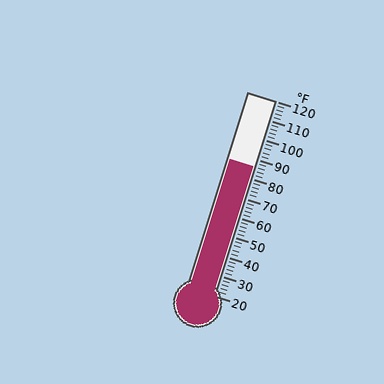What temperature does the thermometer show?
The thermometer shows approximately 86°F.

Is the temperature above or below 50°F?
The temperature is above 50°F.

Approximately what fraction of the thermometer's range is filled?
The thermometer is filled to approximately 65% of its range.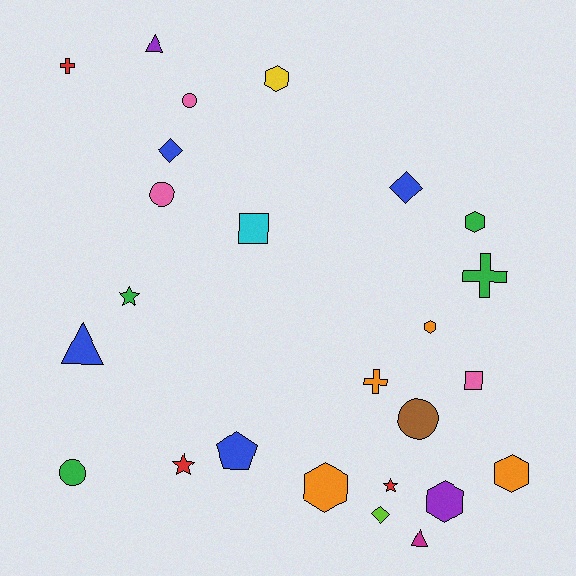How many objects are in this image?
There are 25 objects.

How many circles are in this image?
There are 4 circles.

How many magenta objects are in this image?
There is 1 magenta object.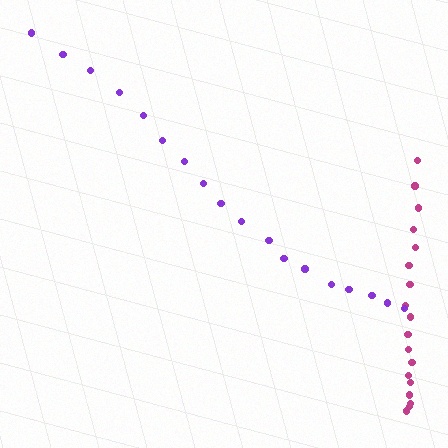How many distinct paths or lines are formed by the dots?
There are 2 distinct paths.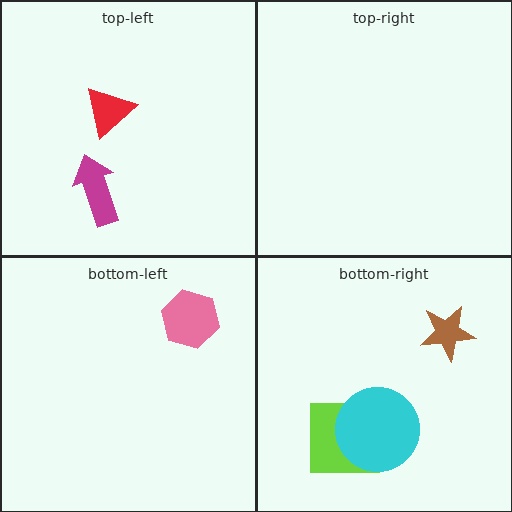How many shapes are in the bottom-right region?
3.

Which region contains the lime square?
The bottom-right region.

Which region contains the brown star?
The bottom-right region.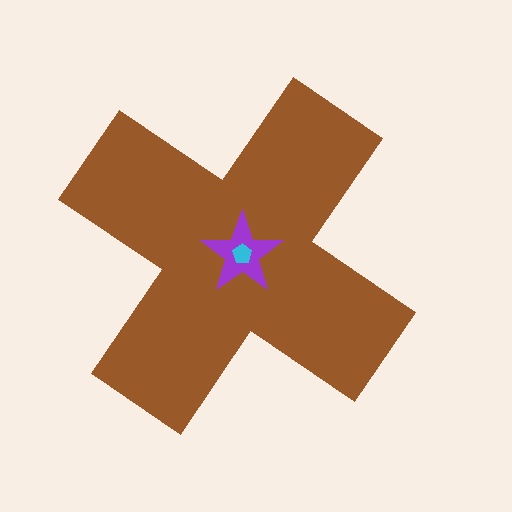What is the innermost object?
The cyan pentagon.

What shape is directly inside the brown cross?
The purple star.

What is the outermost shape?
The brown cross.